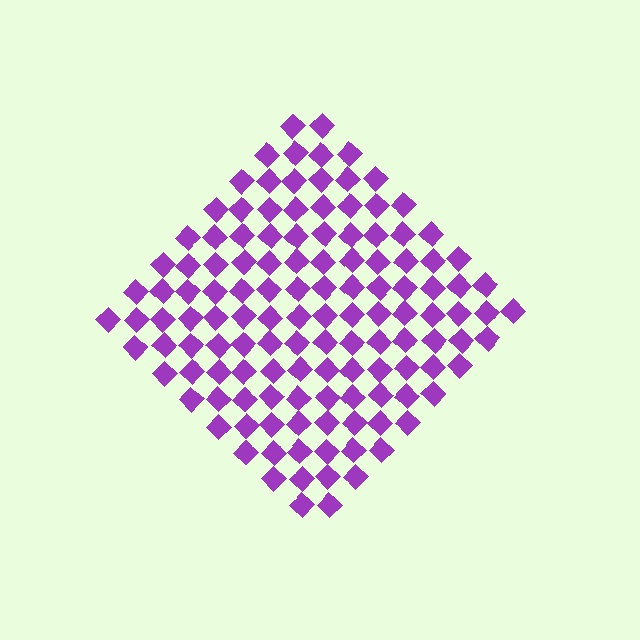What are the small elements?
The small elements are diamonds.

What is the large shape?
The large shape is a diamond.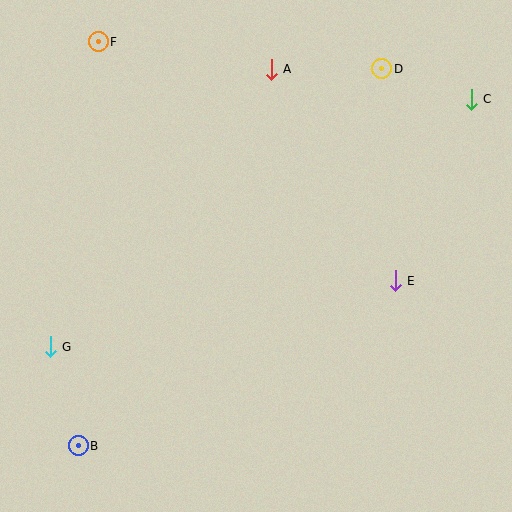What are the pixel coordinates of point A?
Point A is at (271, 69).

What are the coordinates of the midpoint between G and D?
The midpoint between G and D is at (216, 208).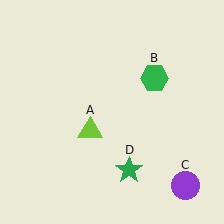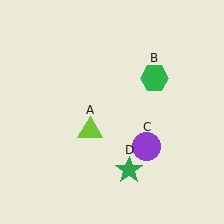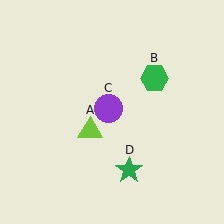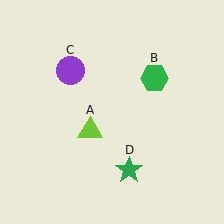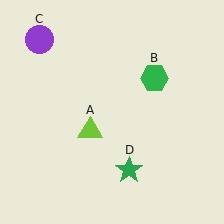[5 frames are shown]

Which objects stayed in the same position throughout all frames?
Lime triangle (object A) and green hexagon (object B) and green star (object D) remained stationary.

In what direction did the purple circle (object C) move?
The purple circle (object C) moved up and to the left.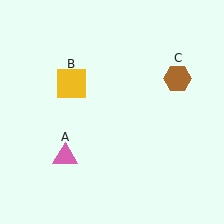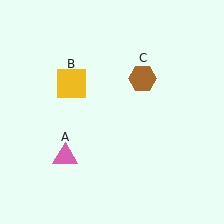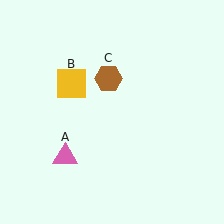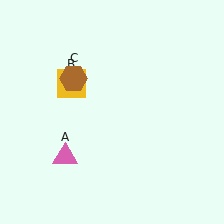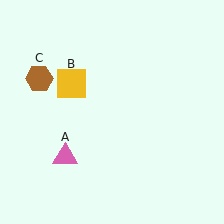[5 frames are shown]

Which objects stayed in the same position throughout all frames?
Pink triangle (object A) and yellow square (object B) remained stationary.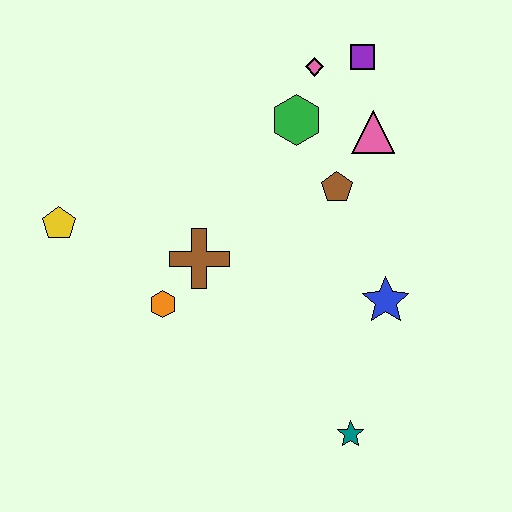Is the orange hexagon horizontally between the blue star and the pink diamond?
No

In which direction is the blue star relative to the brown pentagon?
The blue star is below the brown pentagon.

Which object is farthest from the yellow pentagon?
The teal star is farthest from the yellow pentagon.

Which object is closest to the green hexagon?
The pink diamond is closest to the green hexagon.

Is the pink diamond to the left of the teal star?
Yes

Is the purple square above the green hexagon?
Yes